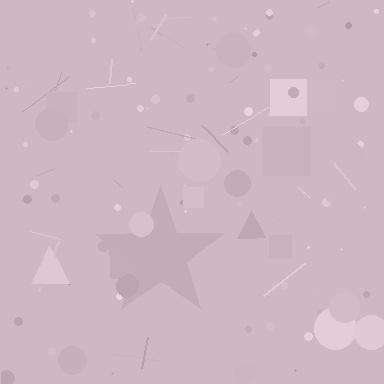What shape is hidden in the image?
A star is hidden in the image.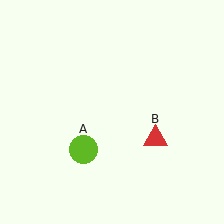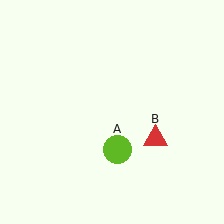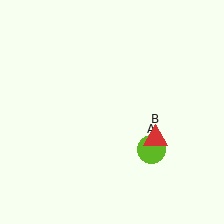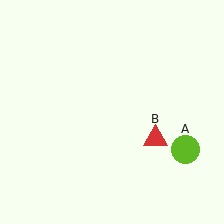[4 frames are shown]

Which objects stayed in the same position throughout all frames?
Red triangle (object B) remained stationary.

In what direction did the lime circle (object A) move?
The lime circle (object A) moved right.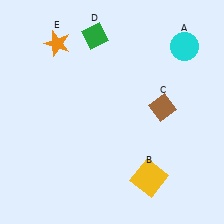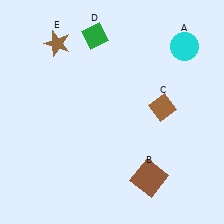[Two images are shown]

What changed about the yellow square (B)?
In Image 1, B is yellow. In Image 2, it changed to brown.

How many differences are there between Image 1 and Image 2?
There are 2 differences between the two images.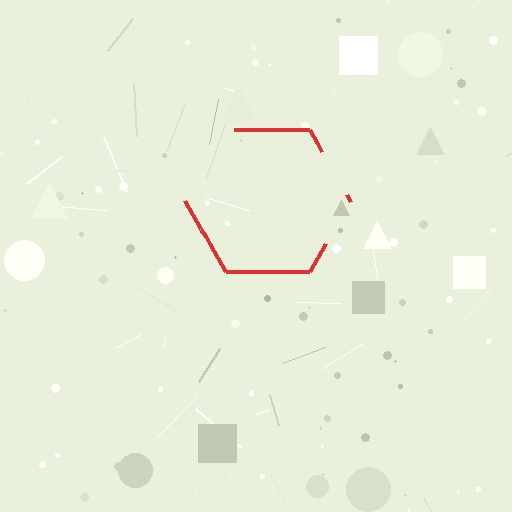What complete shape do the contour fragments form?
The contour fragments form a hexagon.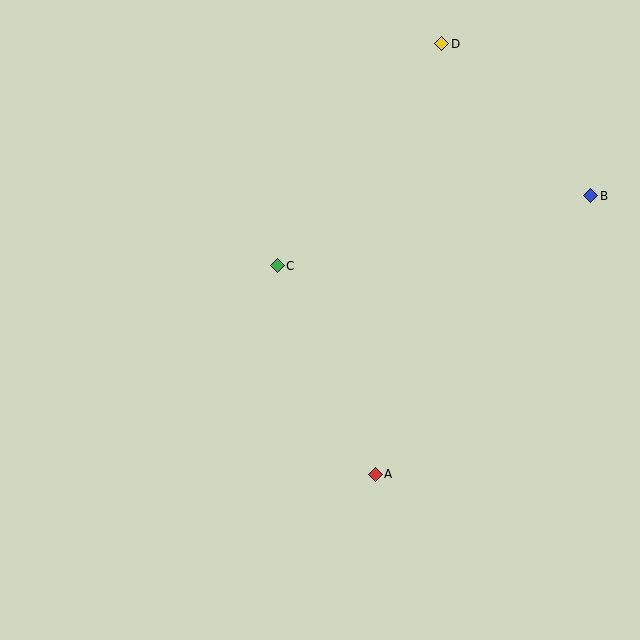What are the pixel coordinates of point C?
Point C is at (277, 266).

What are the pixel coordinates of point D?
Point D is at (442, 44).